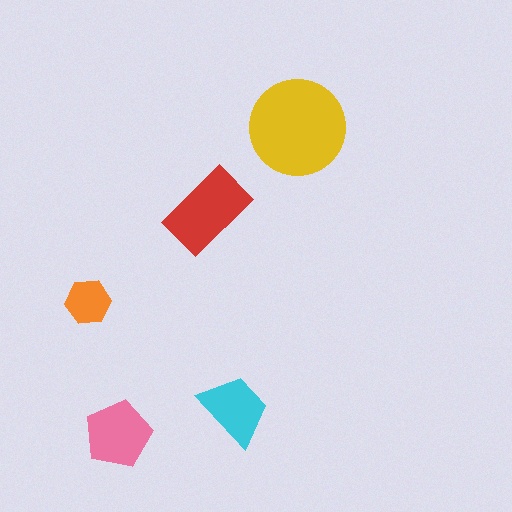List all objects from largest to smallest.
The yellow circle, the red rectangle, the pink pentagon, the cyan trapezoid, the orange hexagon.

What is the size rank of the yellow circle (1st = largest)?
1st.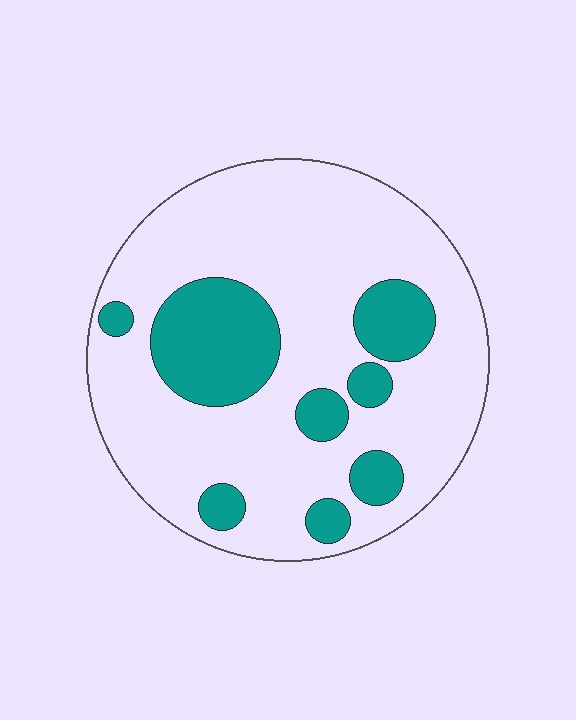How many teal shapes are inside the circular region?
8.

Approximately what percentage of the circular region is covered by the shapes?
Approximately 25%.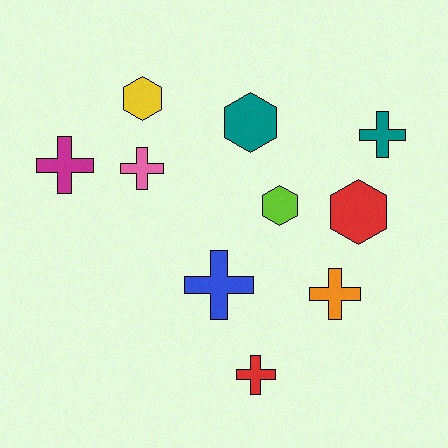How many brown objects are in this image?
There are no brown objects.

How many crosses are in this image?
There are 6 crosses.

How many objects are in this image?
There are 10 objects.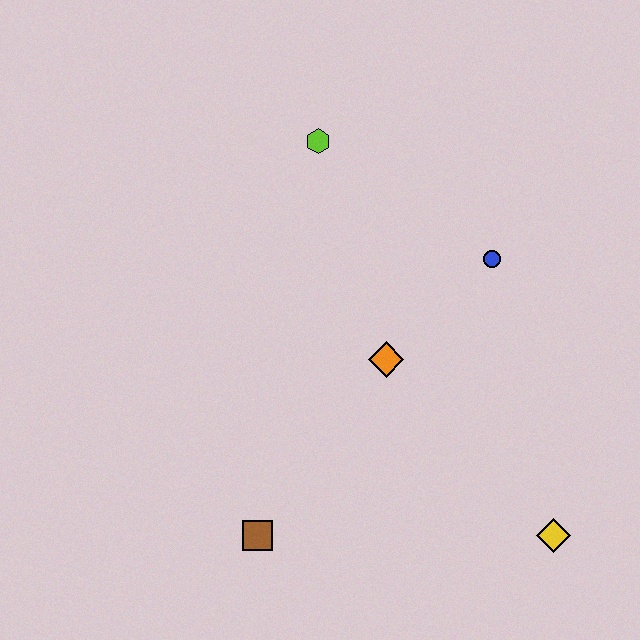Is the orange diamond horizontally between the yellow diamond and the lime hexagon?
Yes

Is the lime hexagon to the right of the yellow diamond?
No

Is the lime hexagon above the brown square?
Yes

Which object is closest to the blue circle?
The orange diamond is closest to the blue circle.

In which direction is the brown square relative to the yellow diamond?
The brown square is to the left of the yellow diamond.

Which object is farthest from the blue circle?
The brown square is farthest from the blue circle.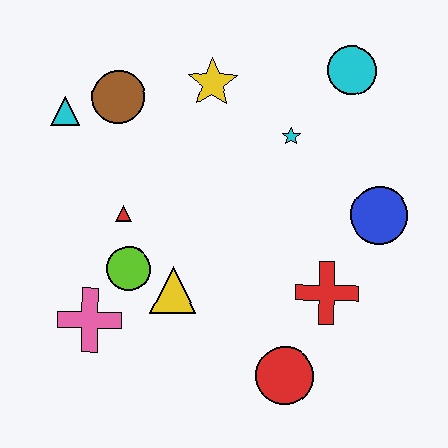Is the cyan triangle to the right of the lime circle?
No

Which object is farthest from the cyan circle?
The pink cross is farthest from the cyan circle.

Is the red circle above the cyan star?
No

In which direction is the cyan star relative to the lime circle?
The cyan star is to the right of the lime circle.